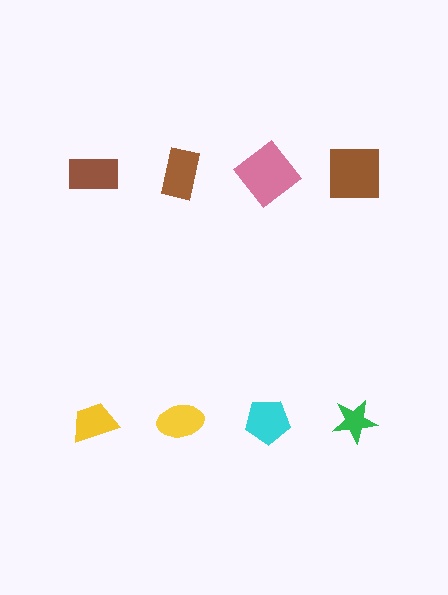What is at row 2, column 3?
A cyan pentagon.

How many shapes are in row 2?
4 shapes.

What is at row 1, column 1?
A brown rectangle.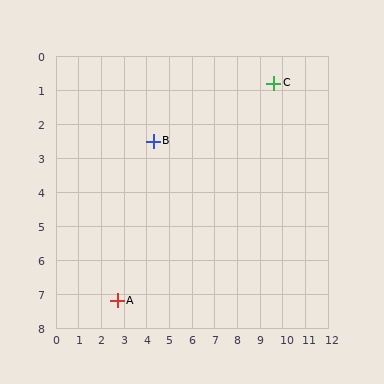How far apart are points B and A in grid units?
Points B and A are about 5.0 grid units apart.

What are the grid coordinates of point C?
Point C is at approximately (9.6, 0.8).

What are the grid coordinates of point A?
Point A is at approximately (2.7, 7.2).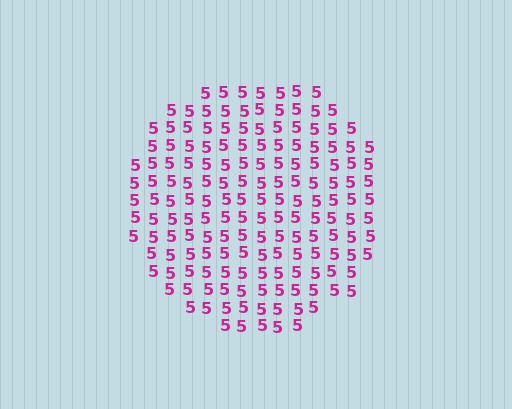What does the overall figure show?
The overall figure shows a circle.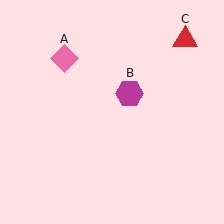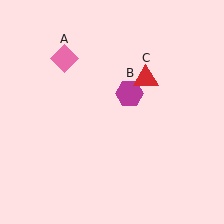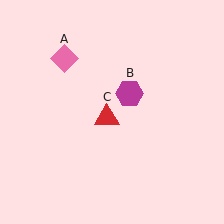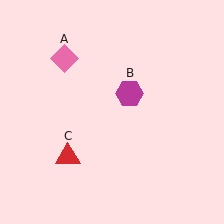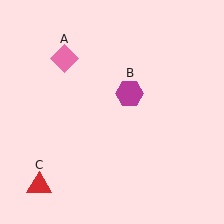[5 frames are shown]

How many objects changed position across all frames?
1 object changed position: red triangle (object C).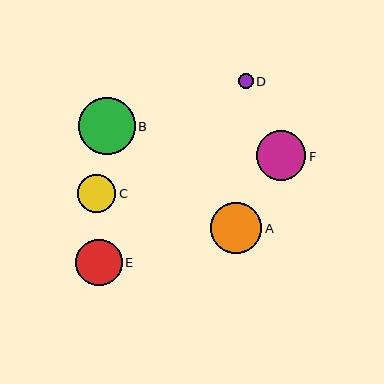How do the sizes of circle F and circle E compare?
Circle F and circle E are approximately the same size.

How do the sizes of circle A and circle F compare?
Circle A and circle F are approximately the same size.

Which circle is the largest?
Circle B is the largest with a size of approximately 57 pixels.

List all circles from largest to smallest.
From largest to smallest: B, A, F, E, C, D.